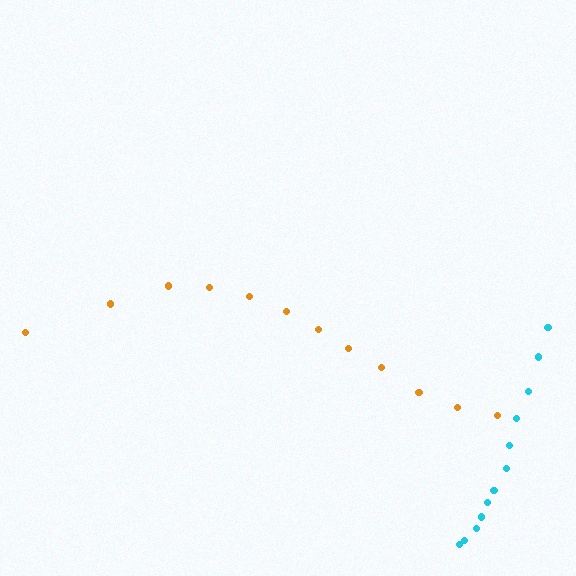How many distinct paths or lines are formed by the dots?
There are 2 distinct paths.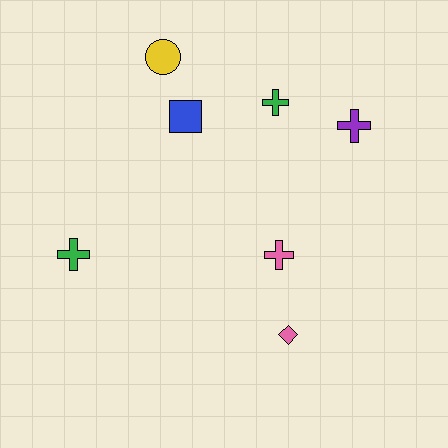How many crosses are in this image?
There are 4 crosses.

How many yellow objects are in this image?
There is 1 yellow object.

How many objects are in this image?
There are 7 objects.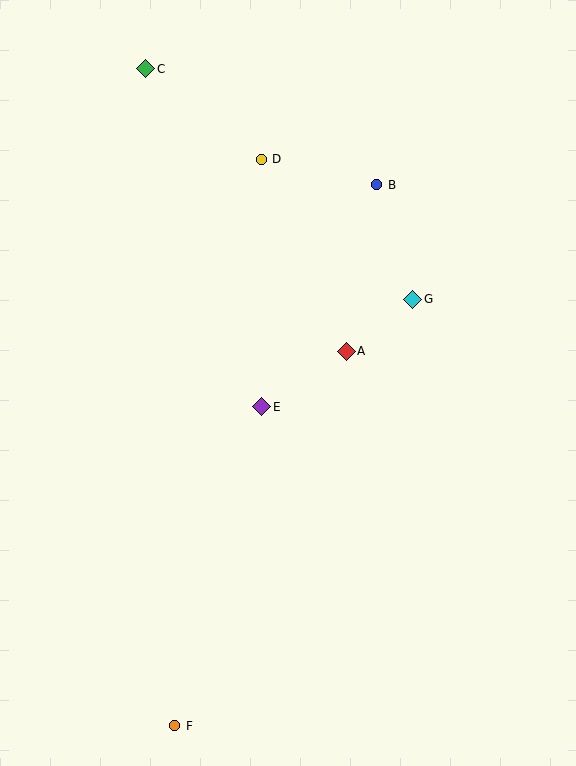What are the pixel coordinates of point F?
Point F is at (175, 726).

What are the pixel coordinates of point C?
Point C is at (146, 69).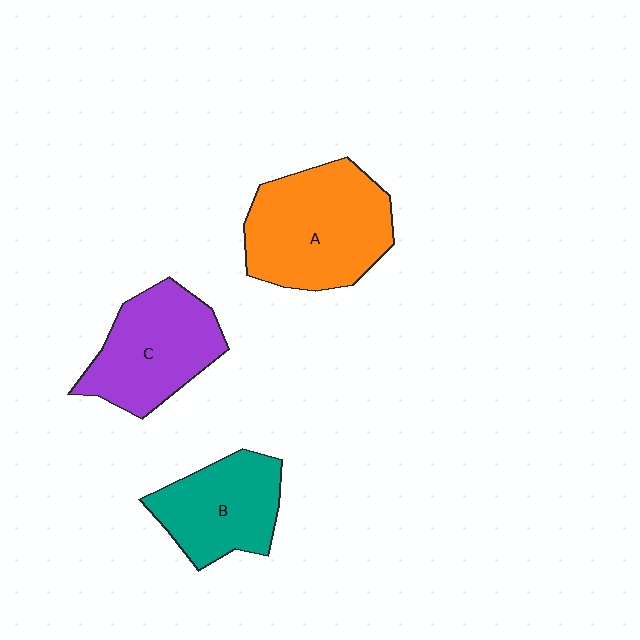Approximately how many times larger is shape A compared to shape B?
Approximately 1.4 times.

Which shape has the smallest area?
Shape B (teal).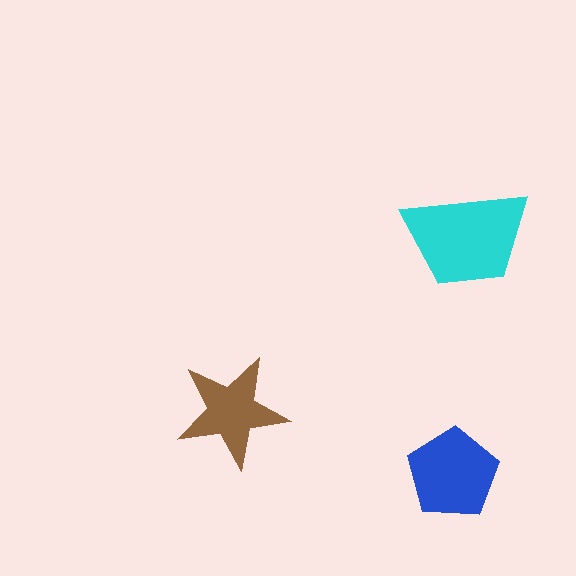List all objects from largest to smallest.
The cyan trapezoid, the blue pentagon, the brown star.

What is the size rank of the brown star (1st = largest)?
3rd.